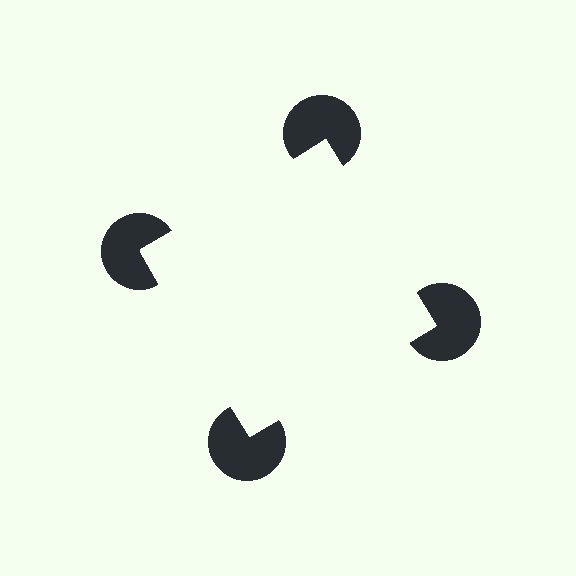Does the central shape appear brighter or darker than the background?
It typically appears slightly brighter than the background, even though no actual brightness change is drawn.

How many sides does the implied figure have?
4 sides.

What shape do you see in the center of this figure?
An illusory square — its edges are inferred from the aligned wedge cuts in the pac-man discs, not physically drawn.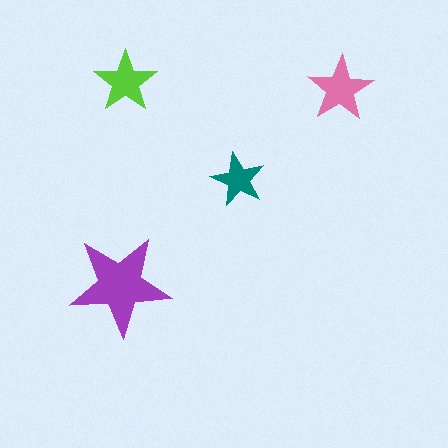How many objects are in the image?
There are 4 objects in the image.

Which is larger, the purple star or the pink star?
The purple one.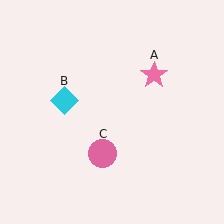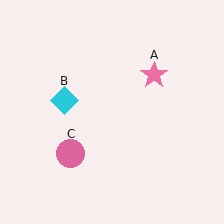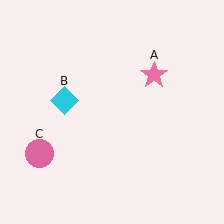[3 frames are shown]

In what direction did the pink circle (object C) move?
The pink circle (object C) moved left.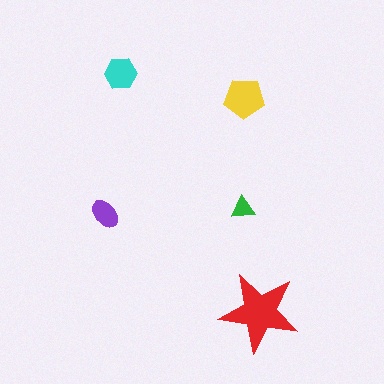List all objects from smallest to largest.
The green triangle, the purple ellipse, the cyan hexagon, the yellow pentagon, the red star.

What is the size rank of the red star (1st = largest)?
1st.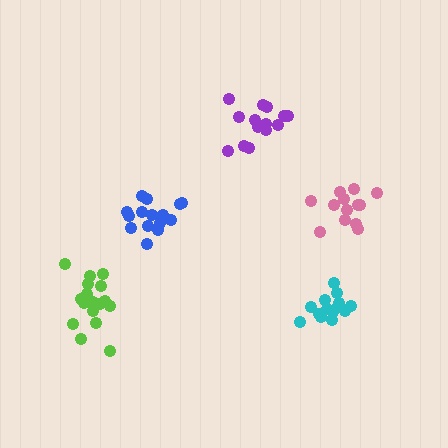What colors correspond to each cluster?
The clusters are colored: blue, purple, cyan, pink, lime.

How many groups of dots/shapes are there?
There are 5 groups.